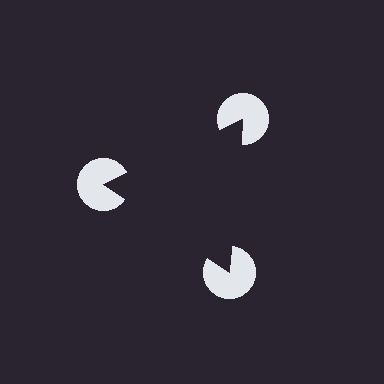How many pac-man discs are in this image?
There are 3 — one at each vertex of the illusory triangle.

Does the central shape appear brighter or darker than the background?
It typically appears slightly darker than the background, even though no actual brightness change is drawn.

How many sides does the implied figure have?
3 sides.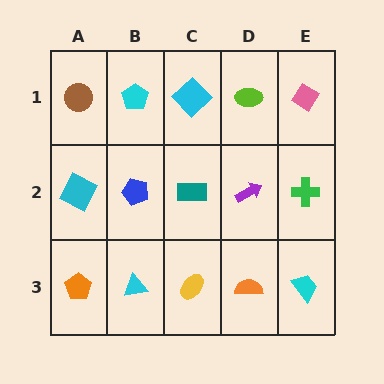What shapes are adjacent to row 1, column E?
A green cross (row 2, column E), a lime ellipse (row 1, column D).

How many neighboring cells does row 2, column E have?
3.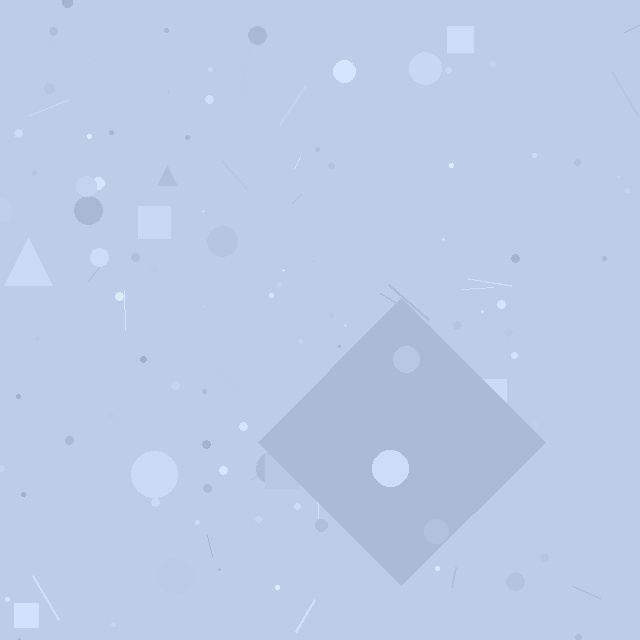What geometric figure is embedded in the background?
A diamond is embedded in the background.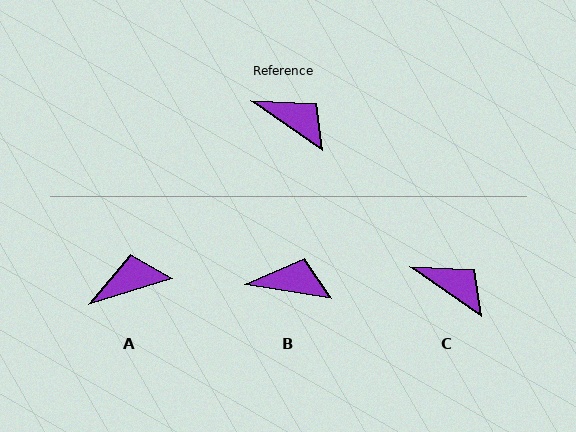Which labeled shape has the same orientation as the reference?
C.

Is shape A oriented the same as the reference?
No, it is off by about 52 degrees.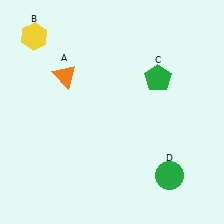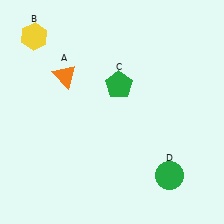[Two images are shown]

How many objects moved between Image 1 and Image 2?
1 object moved between the two images.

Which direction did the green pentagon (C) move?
The green pentagon (C) moved left.